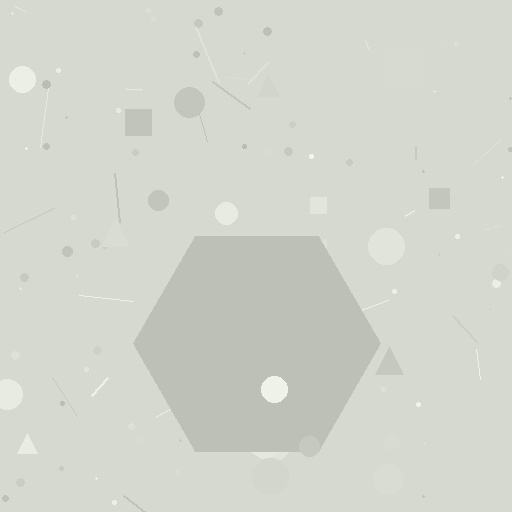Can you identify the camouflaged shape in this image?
The camouflaged shape is a hexagon.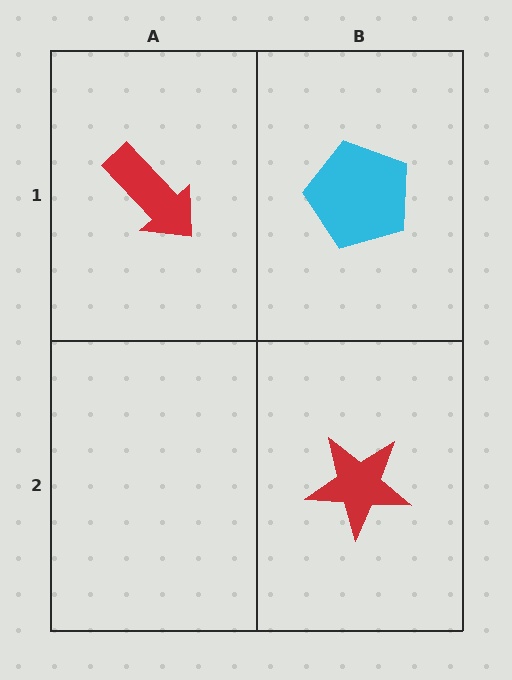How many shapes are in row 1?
2 shapes.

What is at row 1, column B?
A cyan pentagon.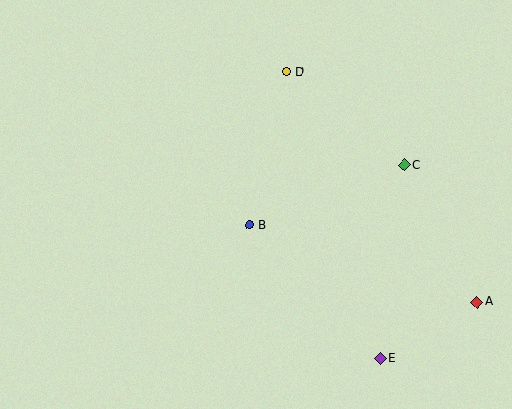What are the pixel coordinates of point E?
Point E is at (380, 359).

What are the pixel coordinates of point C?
Point C is at (404, 165).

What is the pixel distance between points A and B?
The distance between A and B is 240 pixels.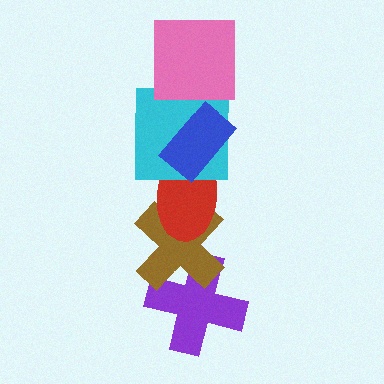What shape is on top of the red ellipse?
The cyan square is on top of the red ellipse.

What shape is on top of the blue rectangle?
The pink square is on top of the blue rectangle.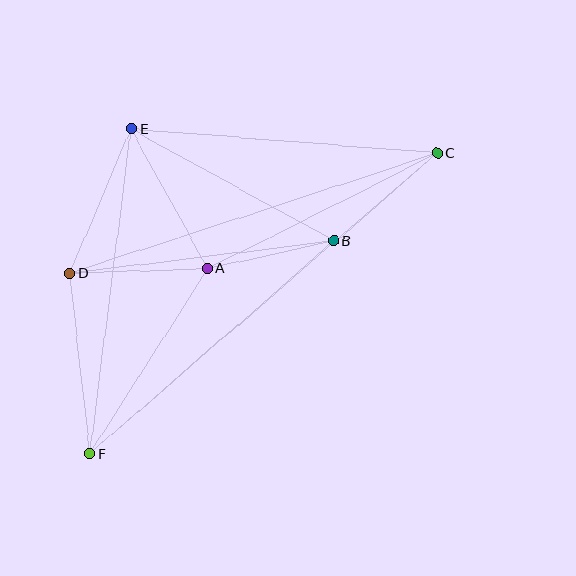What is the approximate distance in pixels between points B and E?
The distance between B and E is approximately 231 pixels.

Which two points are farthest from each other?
Points C and F are farthest from each other.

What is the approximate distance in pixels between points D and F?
The distance between D and F is approximately 182 pixels.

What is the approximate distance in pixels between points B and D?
The distance between B and D is approximately 266 pixels.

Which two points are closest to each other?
Points A and B are closest to each other.